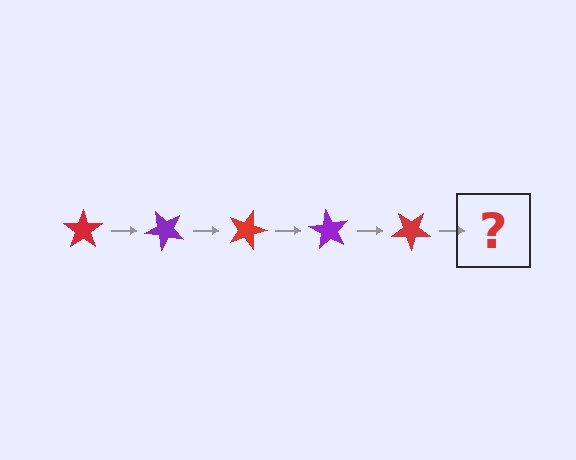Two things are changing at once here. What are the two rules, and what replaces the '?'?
The two rules are that it rotates 45 degrees each step and the color cycles through red and purple. The '?' should be a purple star, rotated 225 degrees from the start.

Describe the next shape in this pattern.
It should be a purple star, rotated 225 degrees from the start.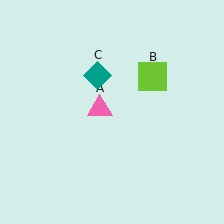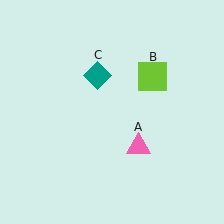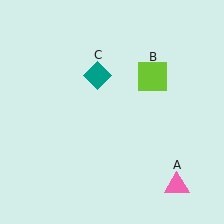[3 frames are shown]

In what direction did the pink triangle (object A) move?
The pink triangle (object A) moved down and to the right.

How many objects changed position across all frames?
1 object changed position: pink triangle (object A).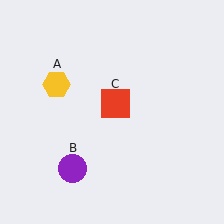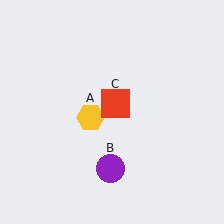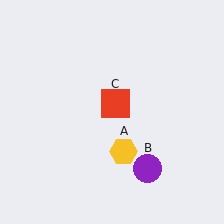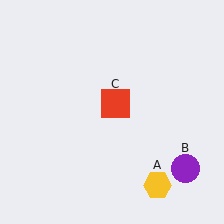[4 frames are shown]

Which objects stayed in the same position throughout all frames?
Red square (object C) remained stationary.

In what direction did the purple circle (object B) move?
The purple circle (object B) moved right.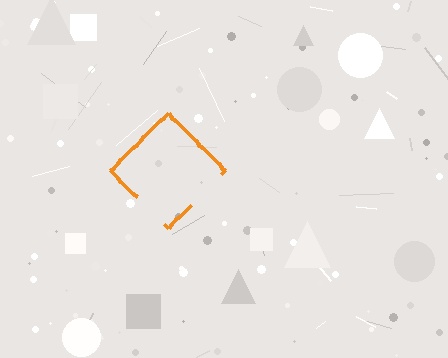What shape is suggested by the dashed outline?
The dashed outline suggests a diamond.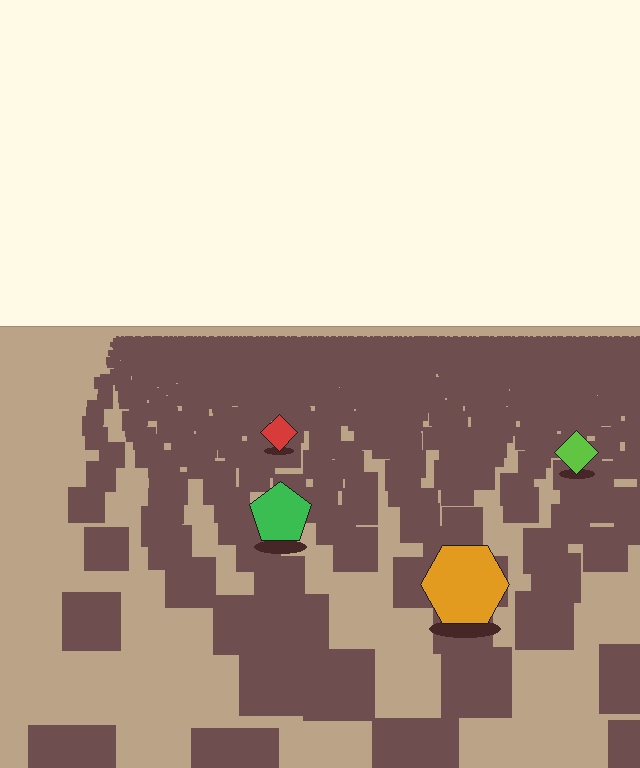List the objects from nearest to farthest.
From nearest to farthest: the orange hexagon, the green pentagon, the lime diamond, the red diamond.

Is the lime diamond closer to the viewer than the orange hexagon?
No. The orange hexagon is closer — you can tell from the texture gradient: the ground texture is coarser near it.